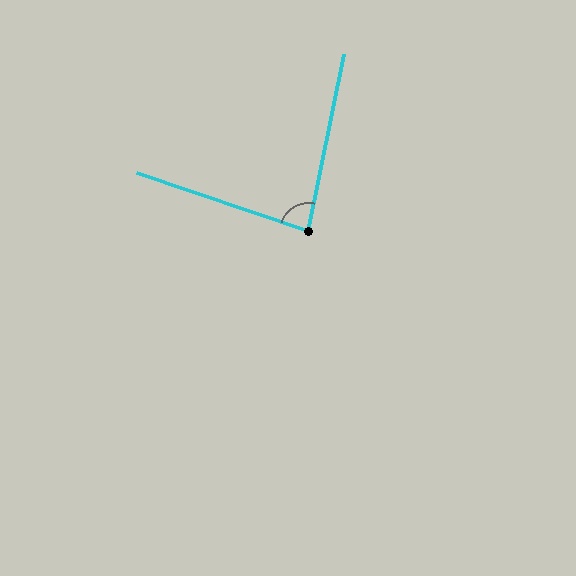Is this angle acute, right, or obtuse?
It is acute.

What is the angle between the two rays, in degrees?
Approximately 83 degrees.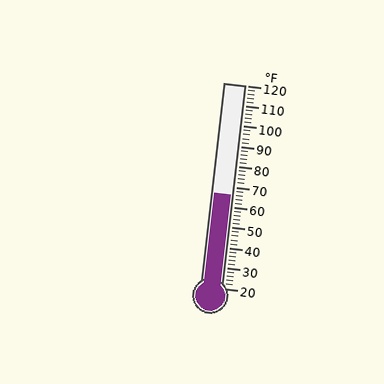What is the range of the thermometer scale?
The thermometer scale ranges from 20°F to 120°F.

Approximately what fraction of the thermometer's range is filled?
The thermometer is filled to approximately 45% of its range.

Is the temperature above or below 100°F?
The temperature is below 100°F.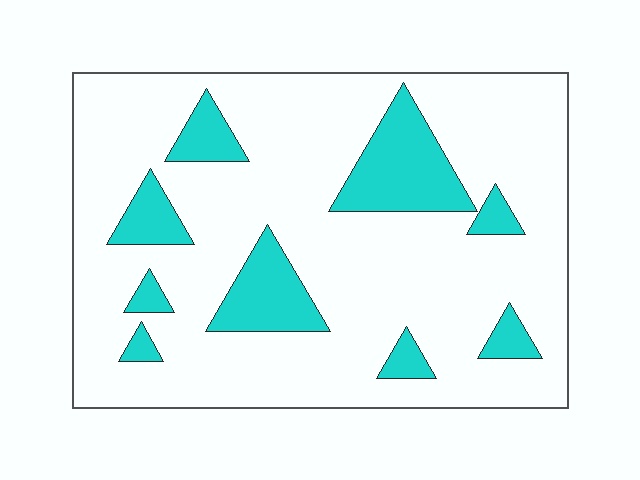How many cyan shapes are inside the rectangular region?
9.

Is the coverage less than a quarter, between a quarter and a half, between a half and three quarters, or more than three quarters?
Less than a quarter.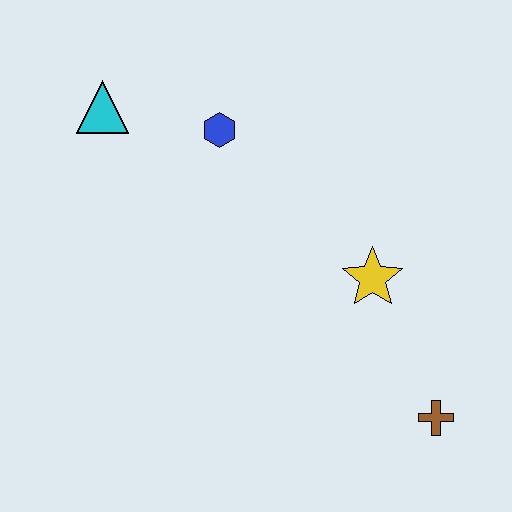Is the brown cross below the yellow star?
Yes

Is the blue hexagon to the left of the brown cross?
Yes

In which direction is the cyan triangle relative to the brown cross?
The cyan triangle is to the left of the brown cross.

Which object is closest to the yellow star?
The brown cross is closest to the yellow star.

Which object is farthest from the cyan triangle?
The brown cross is farthest from the cyan triangle.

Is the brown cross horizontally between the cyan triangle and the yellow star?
No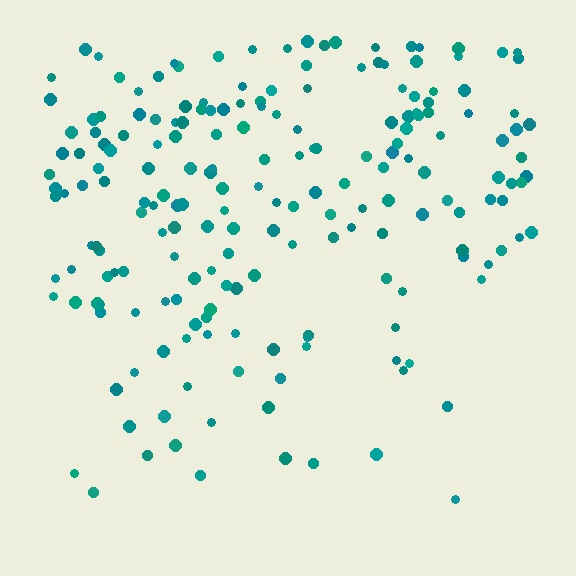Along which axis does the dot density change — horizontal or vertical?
Vertical.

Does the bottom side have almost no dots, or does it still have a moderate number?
Still a moderate number, just noticeably fewer than the top.